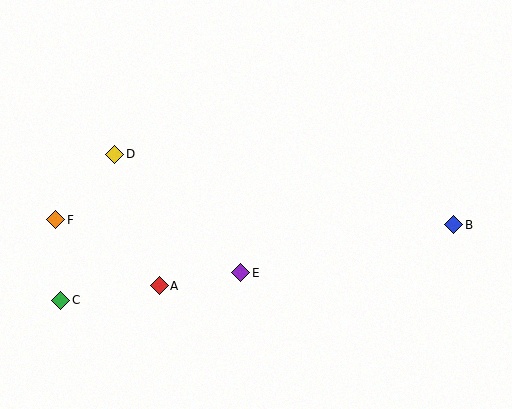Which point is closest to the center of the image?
Point E at (241, 273) is closest to the center.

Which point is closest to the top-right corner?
Point B is closest to the top-right corner.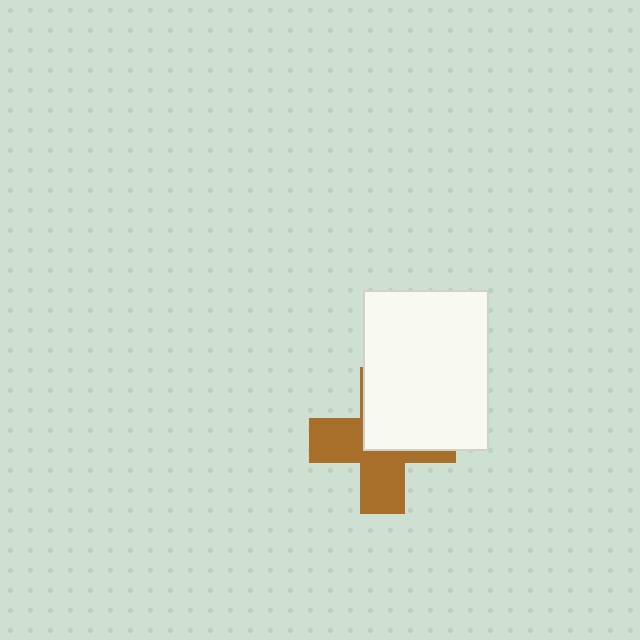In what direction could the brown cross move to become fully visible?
The brown cross could move toward the lower-left. That would shift it out from behind the white rectangle entirely.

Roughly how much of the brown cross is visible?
About half of it is visible (roughly 54%).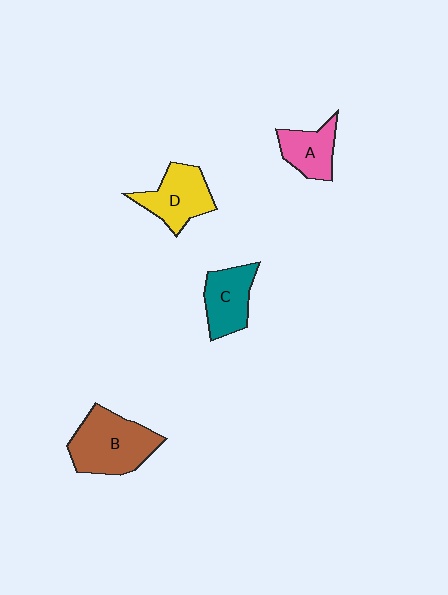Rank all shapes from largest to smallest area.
From largest to smallest: B (brown), D (yellow), C (teal), A (pink).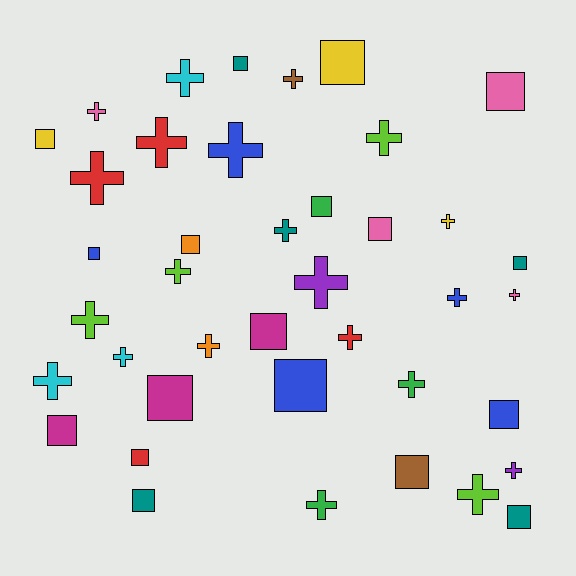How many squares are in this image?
There are 18 squares.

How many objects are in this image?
There are 40 objects.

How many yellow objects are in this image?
There are 3 yellow objects.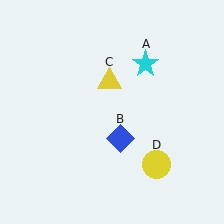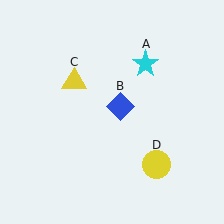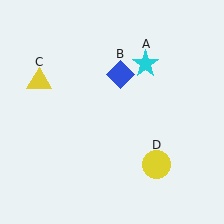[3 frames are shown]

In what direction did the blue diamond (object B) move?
The blue diamond (object B) moved up.